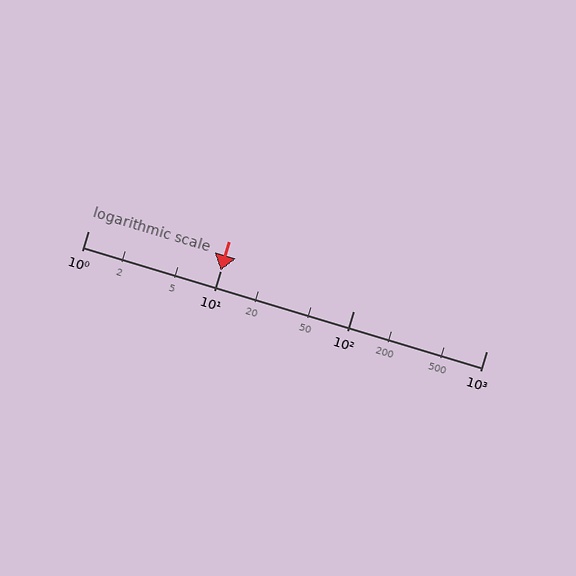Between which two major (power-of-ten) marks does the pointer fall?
The pointer is between 1 and 10.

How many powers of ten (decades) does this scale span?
The scale spans 3 decades, from 1 to 1000.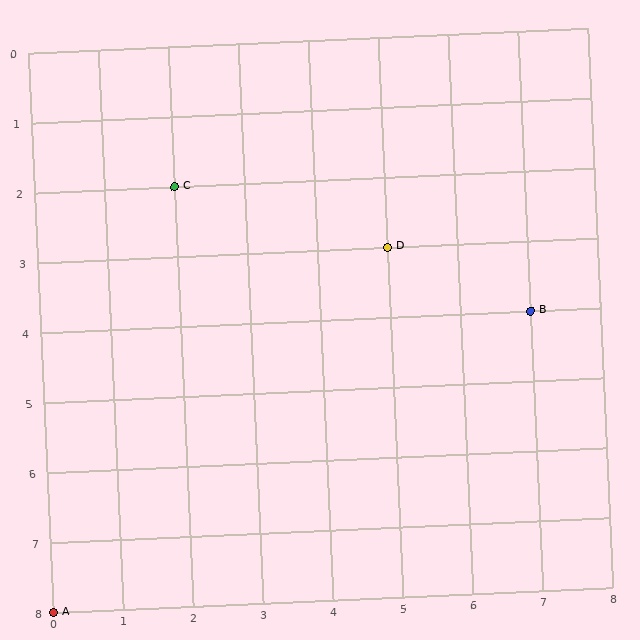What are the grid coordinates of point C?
Point C is at grid coordinates (2, 2).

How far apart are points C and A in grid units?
Points C and A are 2 columns and 6 rows apart (about 6.3 grid units diagonally).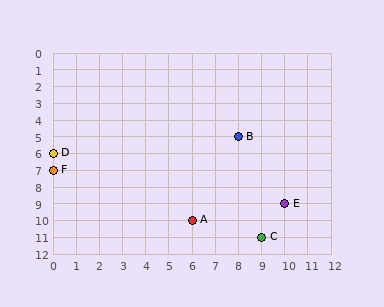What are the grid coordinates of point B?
Point B is at grid coordinates (8, 5).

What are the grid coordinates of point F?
Point F is at grid coordinates (0, 7).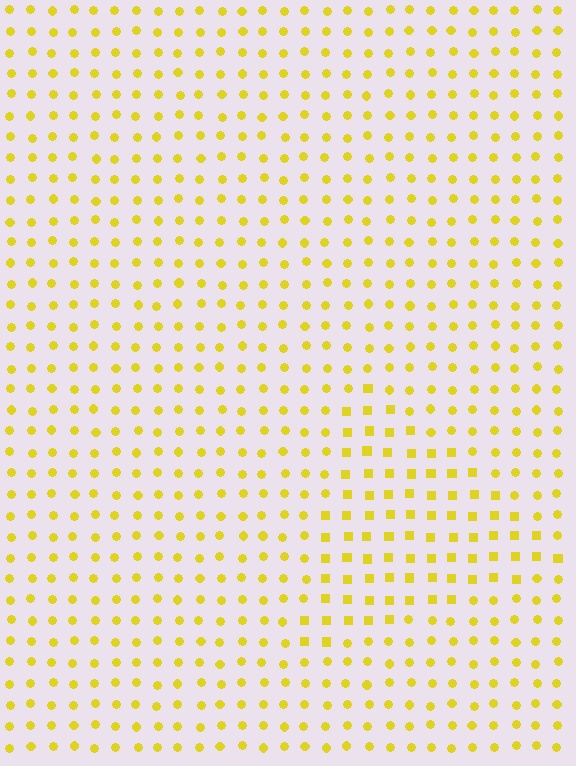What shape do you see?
I see a triangle.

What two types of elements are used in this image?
The image uses squares inside the triangle region and circles outside it.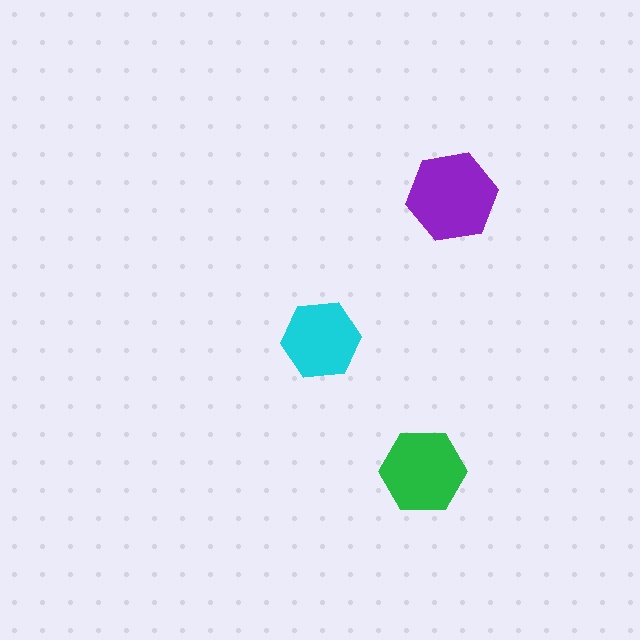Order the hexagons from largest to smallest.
the purple one, the green one, the cyan one.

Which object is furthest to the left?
The cyan hexagon is leftmost.